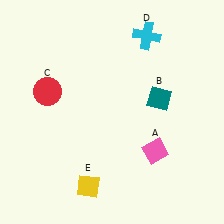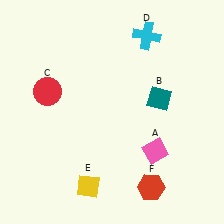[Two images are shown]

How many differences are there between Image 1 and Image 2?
There is 1 difference between the two images.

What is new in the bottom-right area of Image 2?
A red hexagon (F) was added in the bottom-right area of Image 2.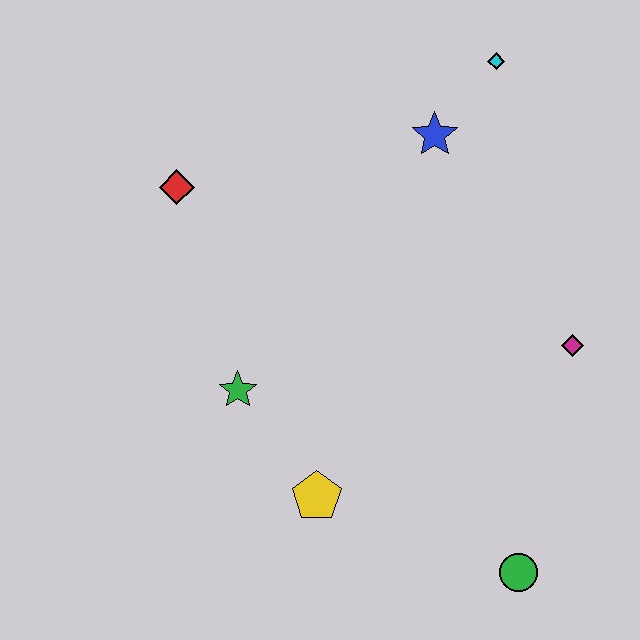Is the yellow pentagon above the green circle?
Yes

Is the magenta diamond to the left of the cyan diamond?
No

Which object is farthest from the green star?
The cyan diamond is farthest from the green star.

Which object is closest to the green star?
The yellow pentagon is closest to the green star.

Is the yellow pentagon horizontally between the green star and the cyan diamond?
Yes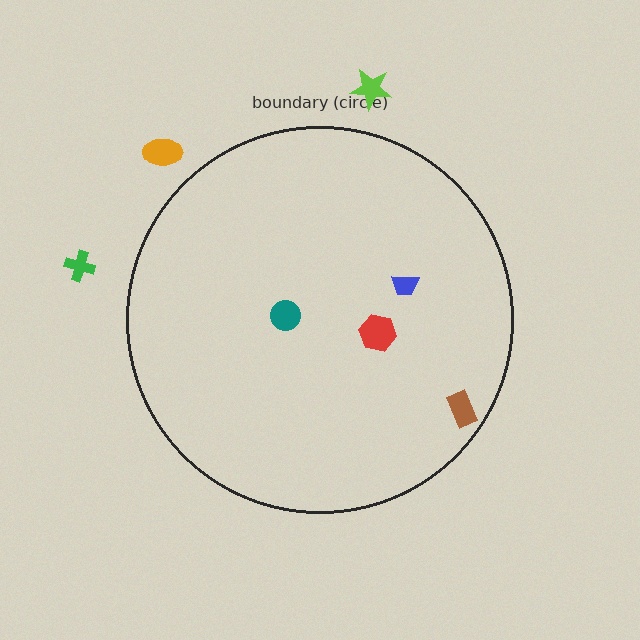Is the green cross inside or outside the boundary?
Outside.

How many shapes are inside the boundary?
4 inside, 3 outside.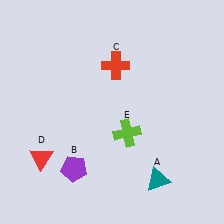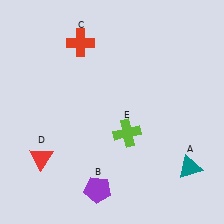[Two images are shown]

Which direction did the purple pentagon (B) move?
The purple pentagon (B) moved right.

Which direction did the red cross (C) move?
The red cross (C) moved left.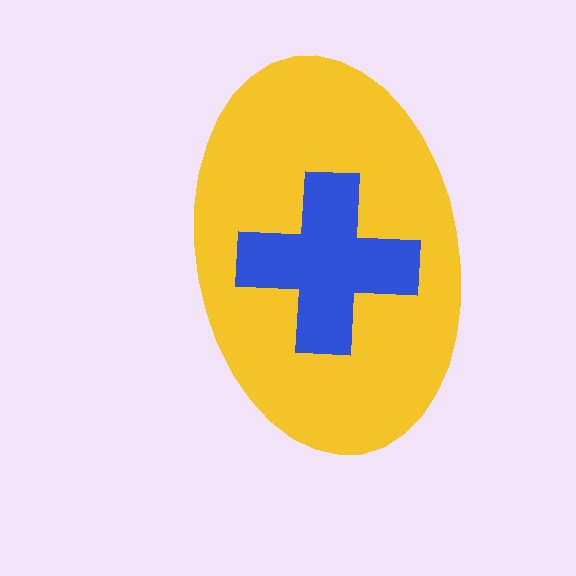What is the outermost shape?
The yellow ellipse.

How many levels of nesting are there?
2.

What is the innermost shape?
The blue cross.